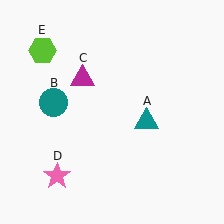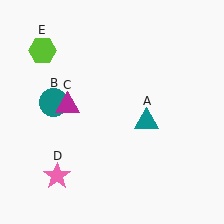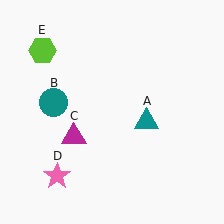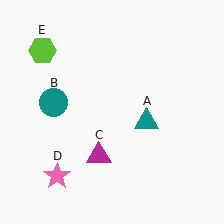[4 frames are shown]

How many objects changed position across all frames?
1 object changed position: magenta triangle (object C).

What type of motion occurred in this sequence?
The magenta triangle (object C) rotated counterclockwise around the center of the scene.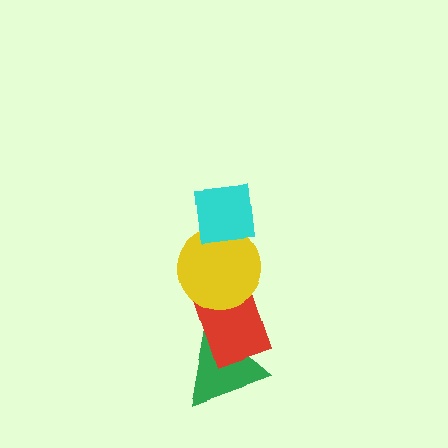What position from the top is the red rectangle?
The red rectangle is 3rd from the top.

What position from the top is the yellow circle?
The yellow circle is 2nd from the top.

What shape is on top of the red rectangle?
The yellow circle is on top of the red rectangle.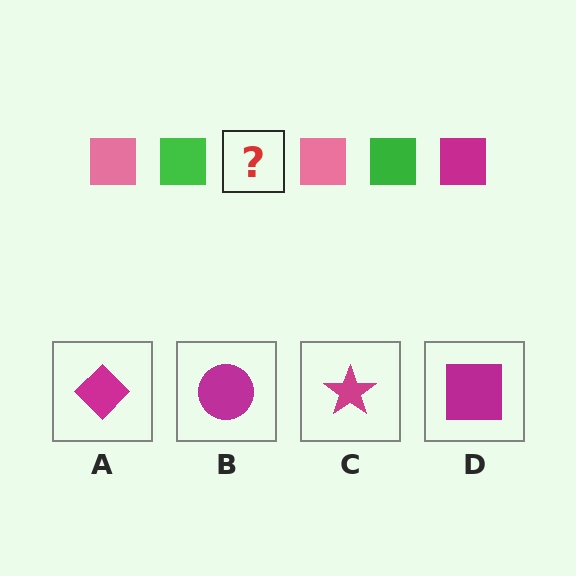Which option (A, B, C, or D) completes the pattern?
D.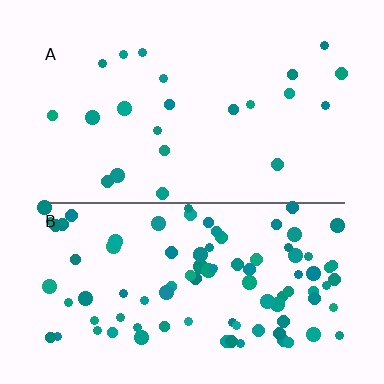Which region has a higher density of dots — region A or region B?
B (the bottom).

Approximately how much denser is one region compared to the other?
Approximately 4.2× — region B over region A.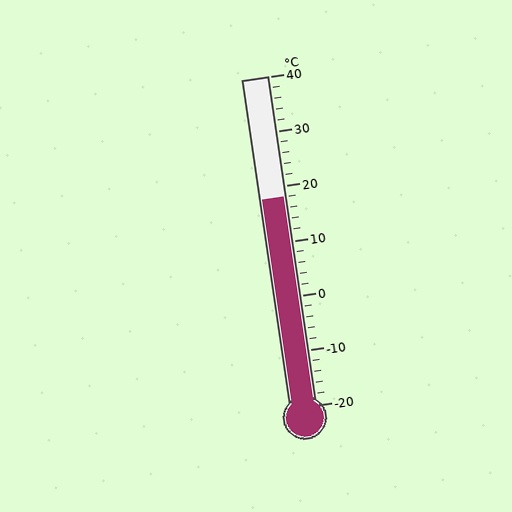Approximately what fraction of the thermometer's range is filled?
The thermometer is filled to approximately 65% of its range.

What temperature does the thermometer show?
The thermometer shows approximately 18°C.